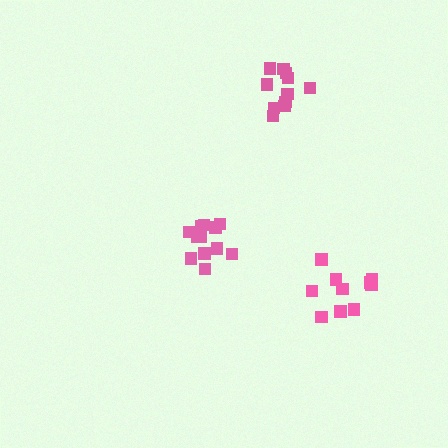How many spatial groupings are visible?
There are 3 spatial groupings.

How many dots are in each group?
Group 1: 12 dots, Group 2: 10 dots, Group 3: 11 dots (33 total).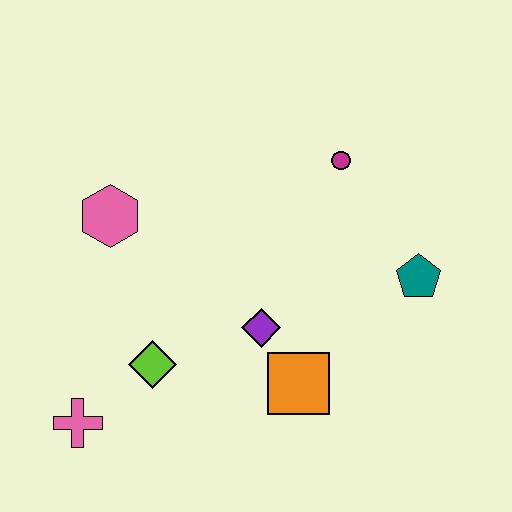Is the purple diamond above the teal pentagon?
No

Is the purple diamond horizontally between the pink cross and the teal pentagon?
Yes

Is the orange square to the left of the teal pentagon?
Yes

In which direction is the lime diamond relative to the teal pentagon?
The lime diamond is to the left of the teal pentagon.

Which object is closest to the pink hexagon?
The lime diamond is closest to the pink hexagon.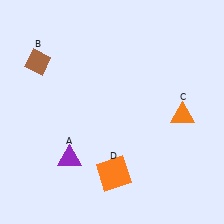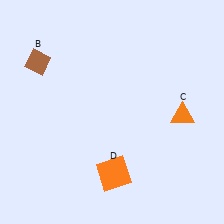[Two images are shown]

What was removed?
The purple triangle (A) was removed in Image 2.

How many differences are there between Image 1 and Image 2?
There is 1 difference between the two images.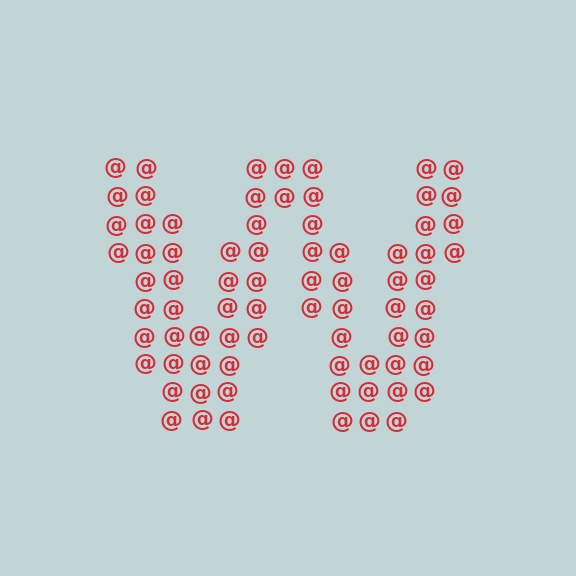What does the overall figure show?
The overall figure shows the letter W.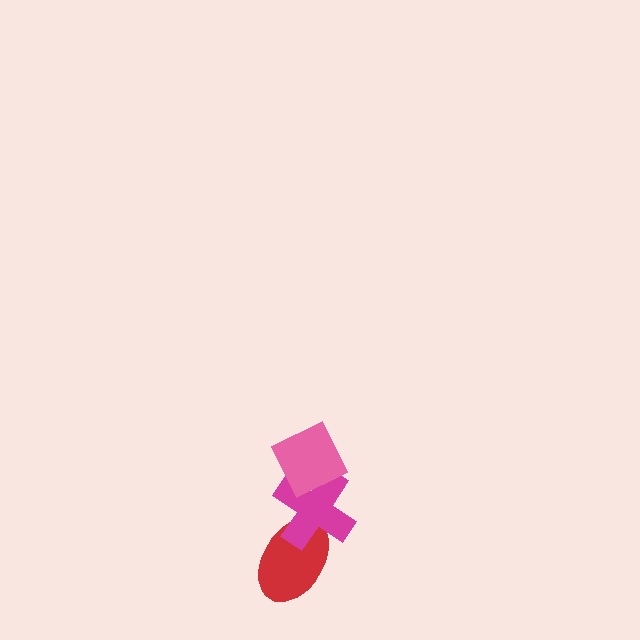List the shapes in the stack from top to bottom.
From top to bottom: the pink diamond, the magenta cross, the red ellipse.